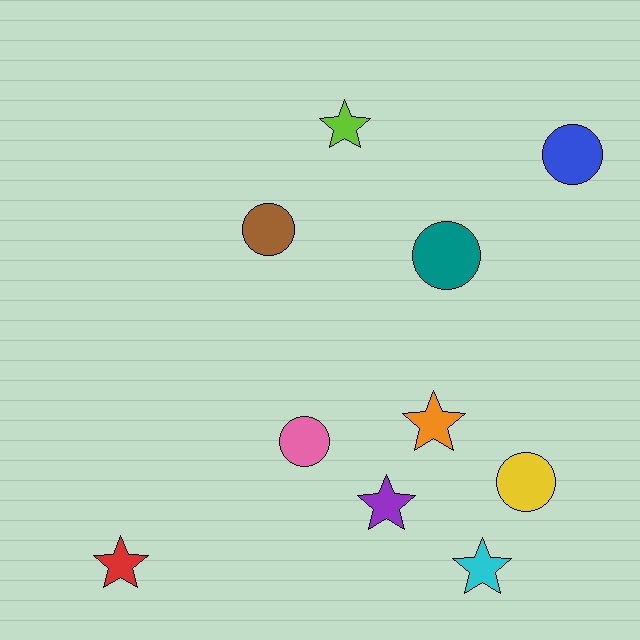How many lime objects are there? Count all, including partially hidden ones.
There is 1 lime object.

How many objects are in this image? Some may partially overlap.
There are 10 objects.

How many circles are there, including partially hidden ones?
There are 5 circles.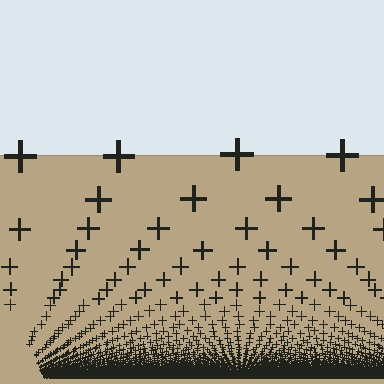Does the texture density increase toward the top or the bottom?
Density increases toward the bottom.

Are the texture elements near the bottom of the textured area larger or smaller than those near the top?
Smaller. The gradient is inverted — elements near the bottom are smaller and denser.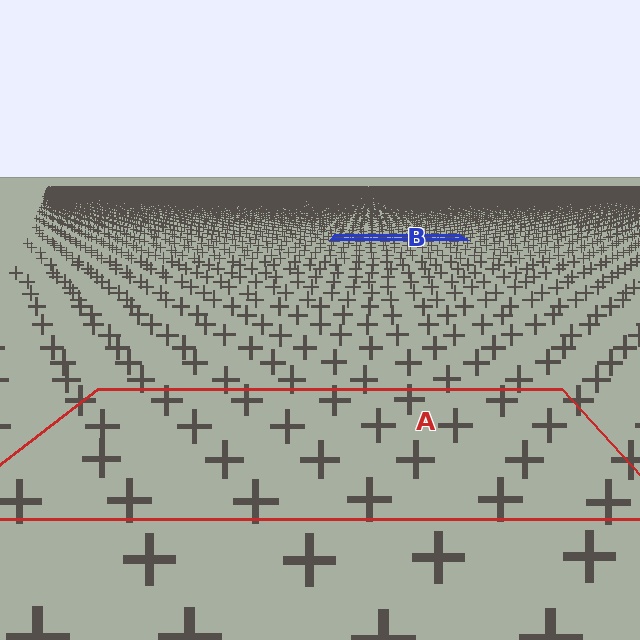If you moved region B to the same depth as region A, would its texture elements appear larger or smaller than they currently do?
They would appear larger. At a closer depth, the same texture elements are projected at a bigger on-screen size.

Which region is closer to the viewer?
Region A is closer. The texture elements there are larger and more spread out.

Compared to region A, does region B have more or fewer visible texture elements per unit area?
Region B has more texture elements per unit area — they are packed more densely because it is farther away.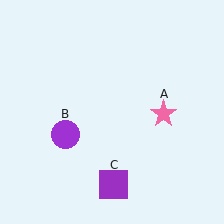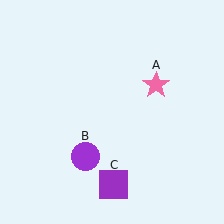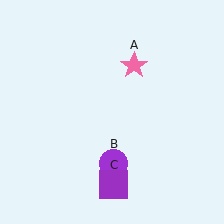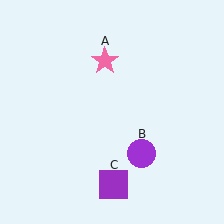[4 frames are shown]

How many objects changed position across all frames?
2 objects changed position: pink star (object A), purple circle (object B).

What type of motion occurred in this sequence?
The pink star (object A), purple circle (object B) rotated counterclockwise around the center of the scene.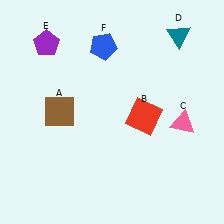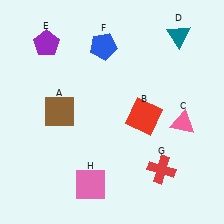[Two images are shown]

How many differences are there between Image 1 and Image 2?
There are 2 differences between the two images.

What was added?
A red cross (G), a pink square (H) were added in Image 2.